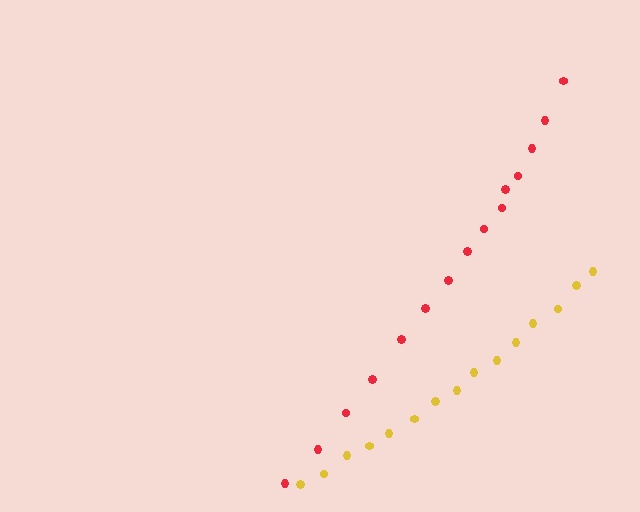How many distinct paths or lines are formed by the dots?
There are 2 distinct paths.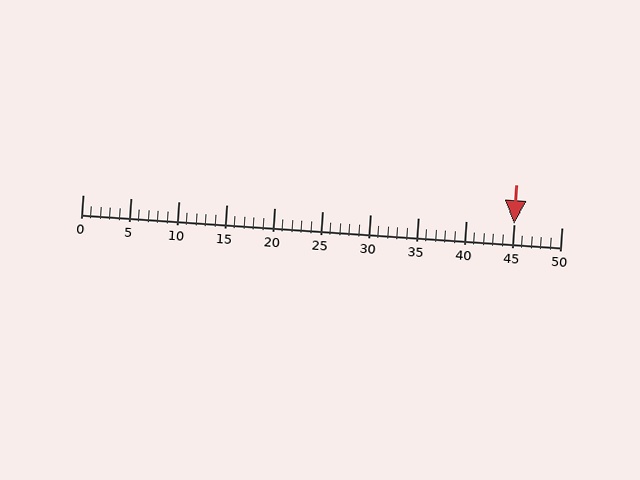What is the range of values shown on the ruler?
The ruler shows values from 0 to 50.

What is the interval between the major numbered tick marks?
The major tick marks are spaced 5 units apart.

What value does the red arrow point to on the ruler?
The red arrow points to approximately 45.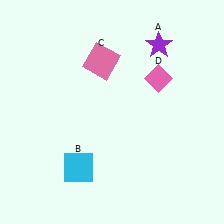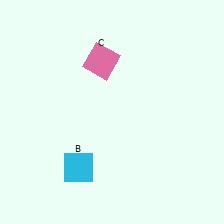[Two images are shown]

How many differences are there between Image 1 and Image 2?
There are 2 differences between the two images.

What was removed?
The purple star (A), the pink diamond (D) were removed in Image 2.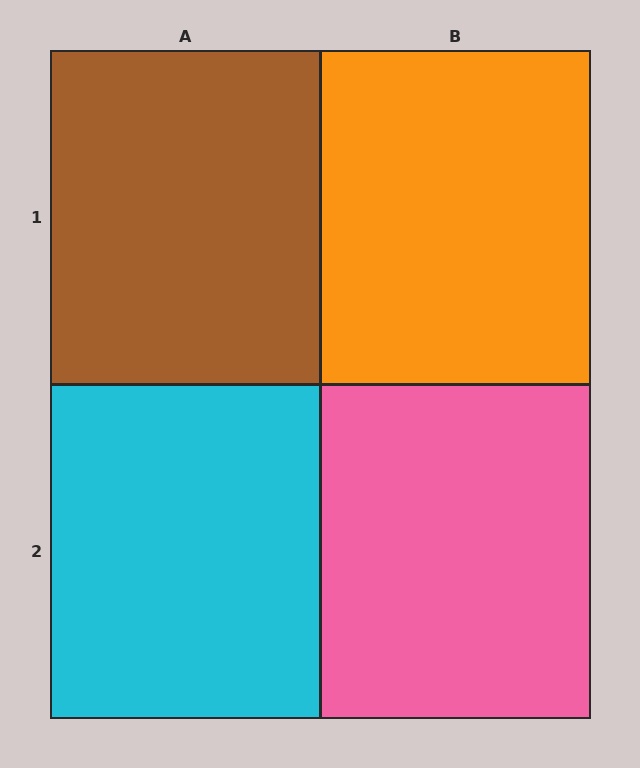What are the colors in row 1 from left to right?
Brown, orange.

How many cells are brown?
1 cell is brown.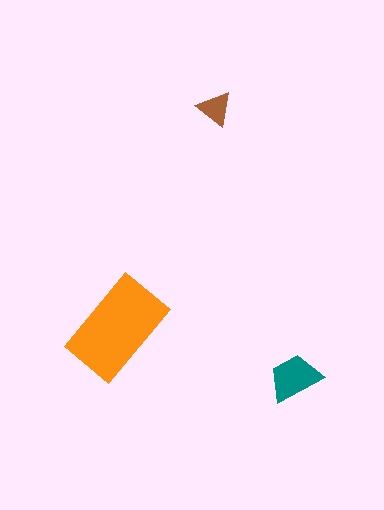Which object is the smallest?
The brown triangle.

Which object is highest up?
The brown triangle is topmost.